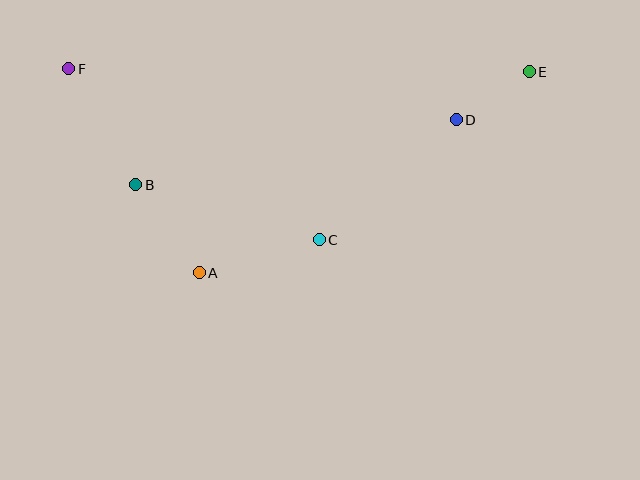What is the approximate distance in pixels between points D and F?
The distance between D and F is approximately 391 pixels.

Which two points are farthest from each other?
Points E and F are farthest from each other.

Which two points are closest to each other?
Points D and E are closest to each other.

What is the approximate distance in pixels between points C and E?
The distance between C and E is approximately 269 pixels.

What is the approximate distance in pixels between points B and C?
The distance between B and C is approximately 191 pixels.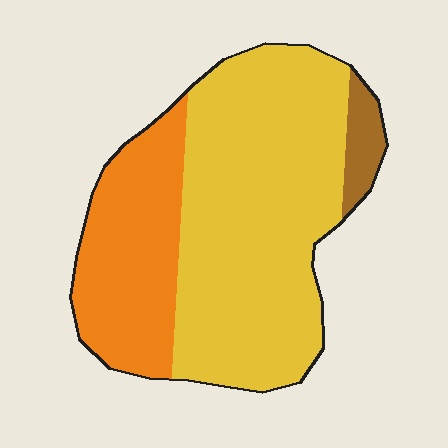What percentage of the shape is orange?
Orange covers roughly 30% of the shape.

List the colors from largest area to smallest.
From largest to smallest: yellow, orange, brown.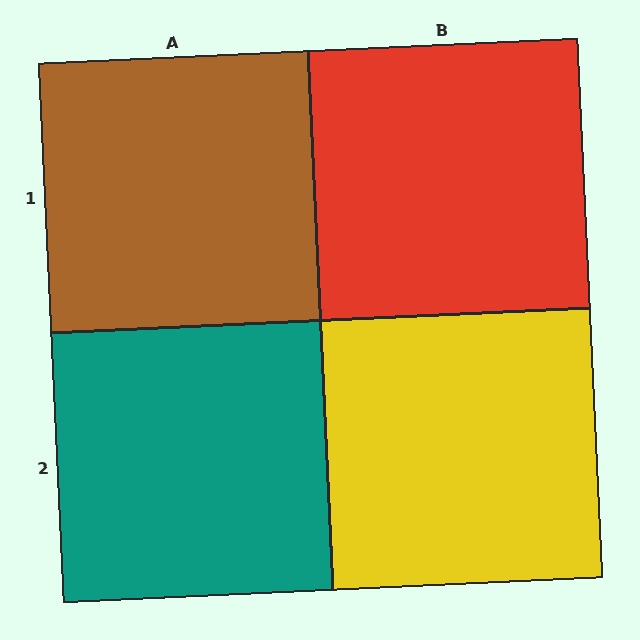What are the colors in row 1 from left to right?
Brown, red.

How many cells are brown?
1 cell is brown.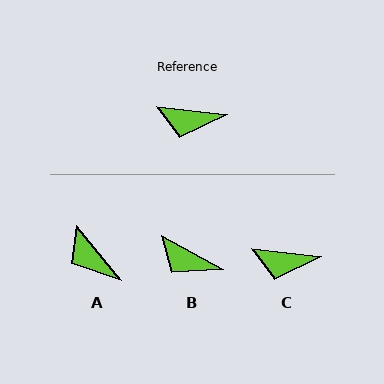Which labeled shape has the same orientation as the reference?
C.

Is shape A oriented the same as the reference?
No, it is off by about 44 degrees.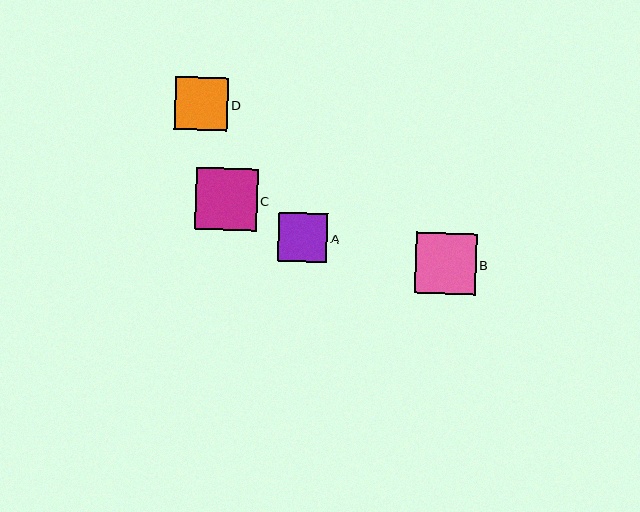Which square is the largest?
Square C is the largest with a size of approximately 62 pixels.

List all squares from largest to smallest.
From largest to smallest: C, B, D, A.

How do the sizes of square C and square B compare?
Square C and square B are approximately the same size.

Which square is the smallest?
Square A is the smallest with a size of approximately 49 pixels.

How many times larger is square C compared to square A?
Square C is approximately 1.3 times the size of square A.